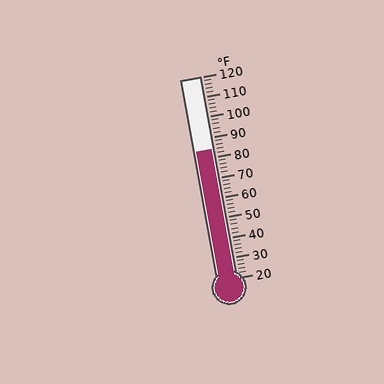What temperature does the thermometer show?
The thermometer shows approximately 84°F.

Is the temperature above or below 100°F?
The temperature is below 100°F.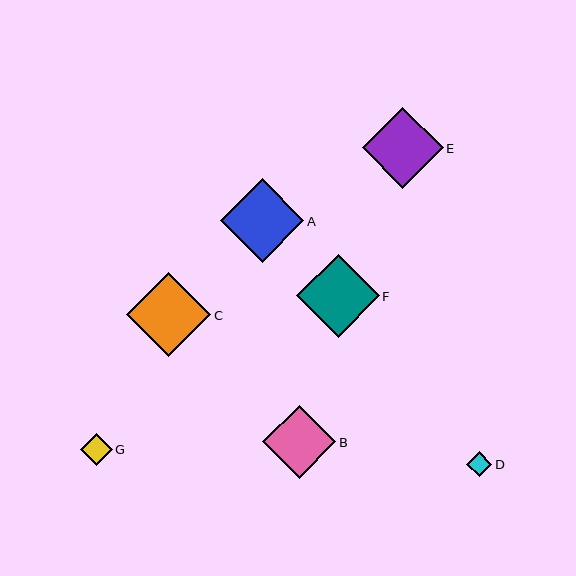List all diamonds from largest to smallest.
From largest to smallest: C, A, F, E, B, G, D.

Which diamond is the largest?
Diamond C is the largest with a size of approximately 85 pixels.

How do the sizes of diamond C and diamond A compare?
Diamond C and diamond A are approximately the same size.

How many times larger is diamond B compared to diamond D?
Diamond B is approximately 2.9 times the size of diamond D.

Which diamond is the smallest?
Diamond D is the smallest with a size of approximately 26 pixels.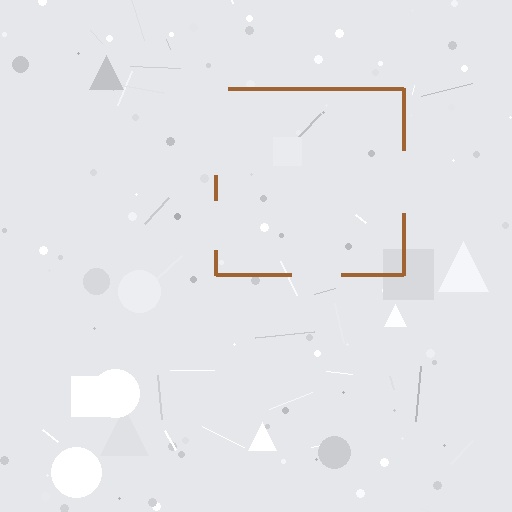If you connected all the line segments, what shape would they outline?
They would outline a square.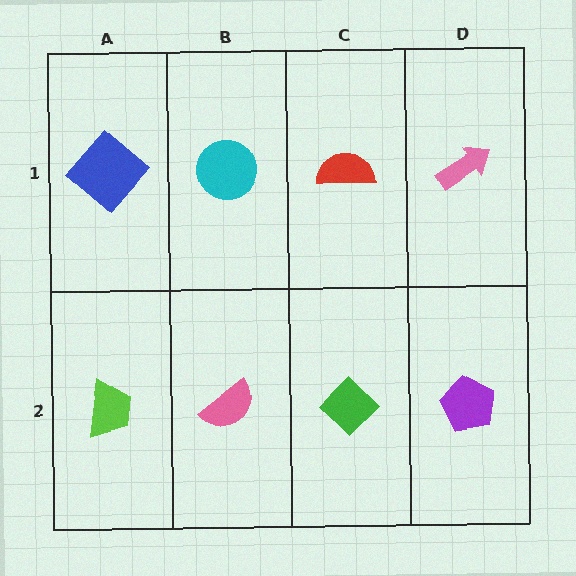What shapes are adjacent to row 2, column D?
A pink arrow (row 1, column D), a green diamond (row 2, column C).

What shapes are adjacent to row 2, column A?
A blue diamond (row 1, column A), a pink semicircle (row 2, column B).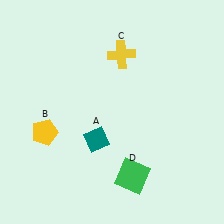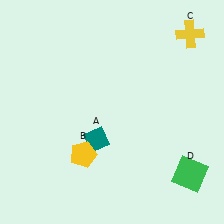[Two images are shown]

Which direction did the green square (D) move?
The green square (D) moved right.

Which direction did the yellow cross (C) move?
The yellow cross (C) moved right.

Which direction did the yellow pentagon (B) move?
The yellow pentagon (B) moved right.